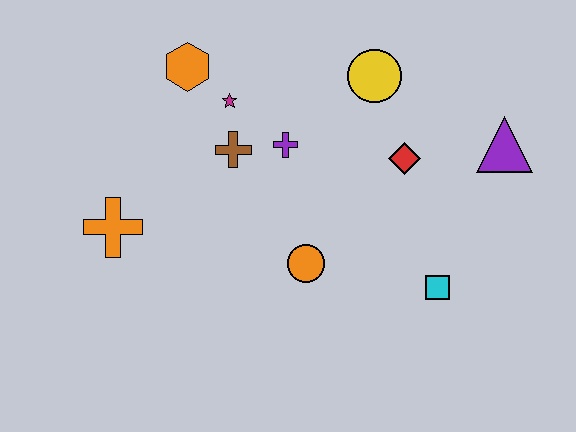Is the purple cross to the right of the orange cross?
Yes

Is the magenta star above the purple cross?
Yes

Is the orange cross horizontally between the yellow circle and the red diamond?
No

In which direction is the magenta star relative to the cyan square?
The magenta star is to the left of the cyan square.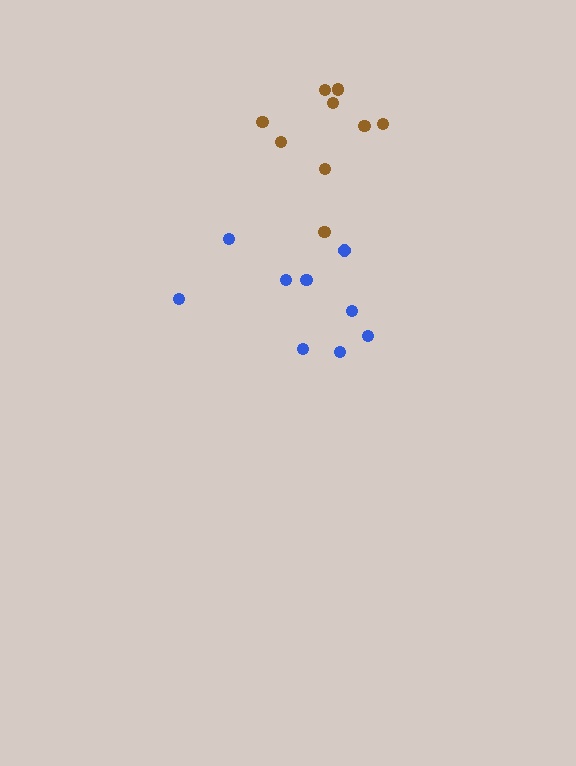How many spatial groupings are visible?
There are 2 spatial groupings.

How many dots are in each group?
Group 1: 9 dots, Group 2: 9 dots (18 total).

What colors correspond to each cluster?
The clusters are colored: brown, blue.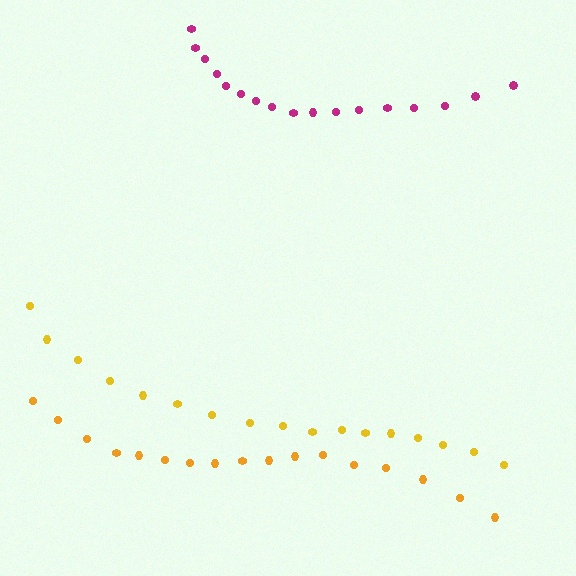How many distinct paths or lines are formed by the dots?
There are 3 distinct paths.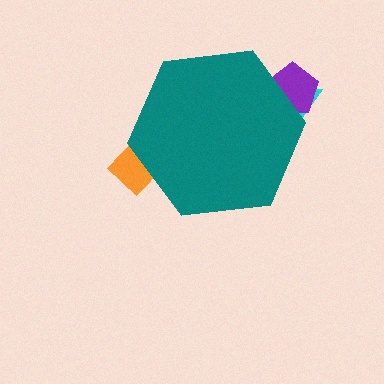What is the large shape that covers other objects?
A teal hexagon.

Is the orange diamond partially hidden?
Yes, the orange diamond is partially hidden behind the teal hexagon.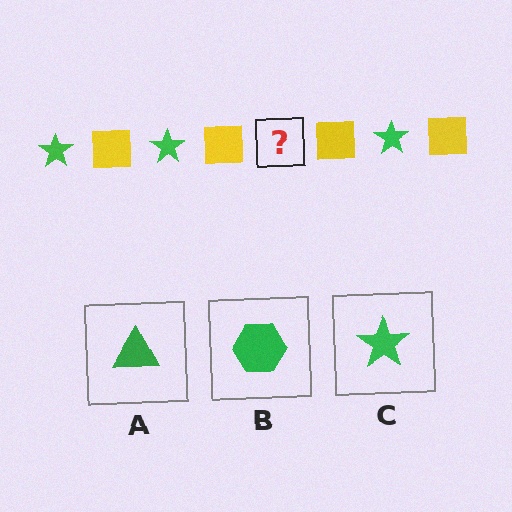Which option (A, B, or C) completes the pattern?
C.